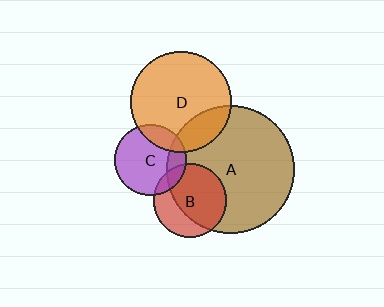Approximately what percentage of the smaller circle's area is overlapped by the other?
Approximately 65%.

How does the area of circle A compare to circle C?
Approximately 3.2 times.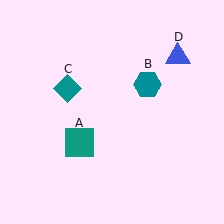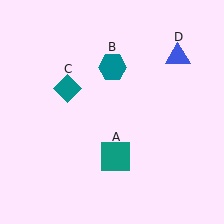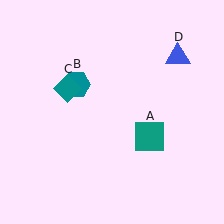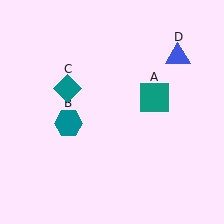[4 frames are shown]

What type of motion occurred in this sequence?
The teal square (object A), teal hexagon (object B) rotated counterclockwise around the center of the scene.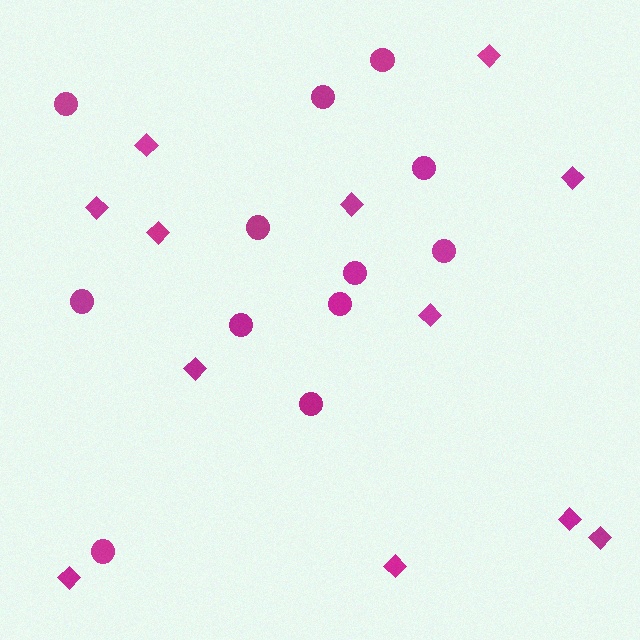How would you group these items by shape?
There are 2 groups: one group of circles (12) and one group of diamonds (12).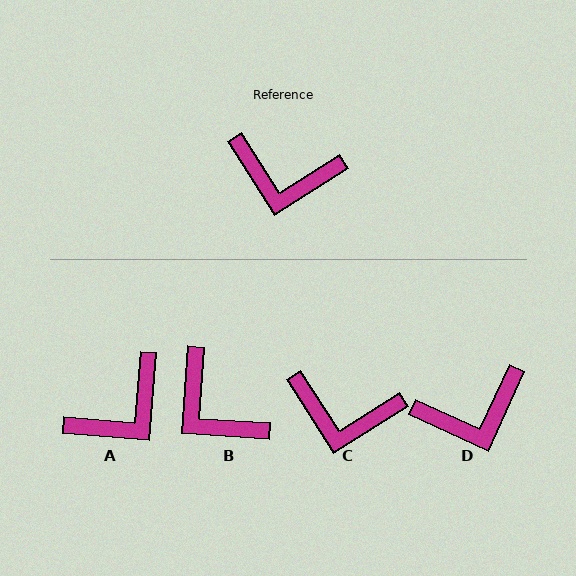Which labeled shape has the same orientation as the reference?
C.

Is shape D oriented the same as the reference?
No, it is off by about 33 degrees.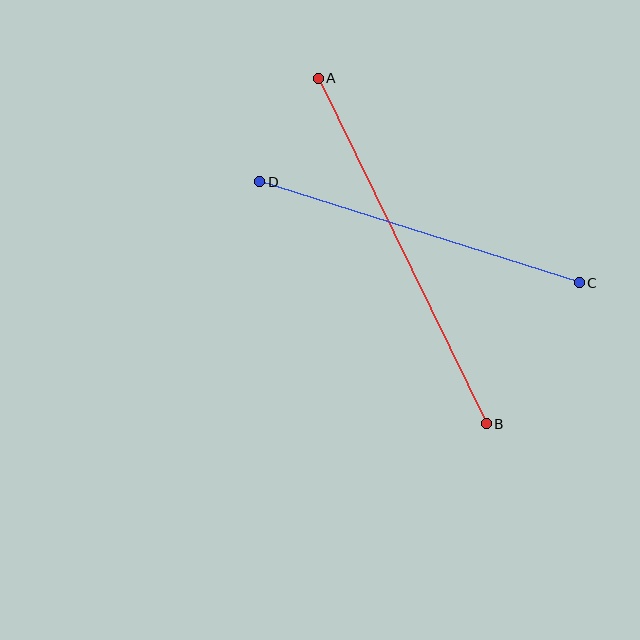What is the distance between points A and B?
The distance is approximately 384 pixels.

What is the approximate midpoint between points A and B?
The midpoint is at approximately (402, 251) pixels.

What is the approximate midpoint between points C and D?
The midpoint is at approximately (419, 232) pixels.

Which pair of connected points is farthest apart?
Points A and B are farthest apart.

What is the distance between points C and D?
The distance is approximately 335 pixels.